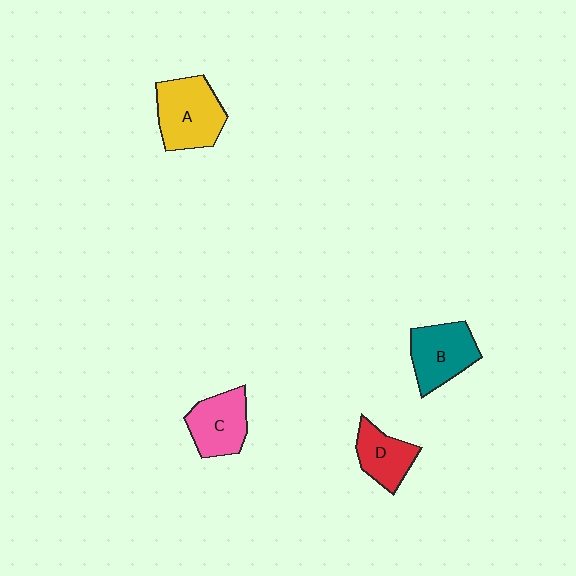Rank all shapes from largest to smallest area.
From largest to smallest: A (yellow), B (teal), C (pink), D (red).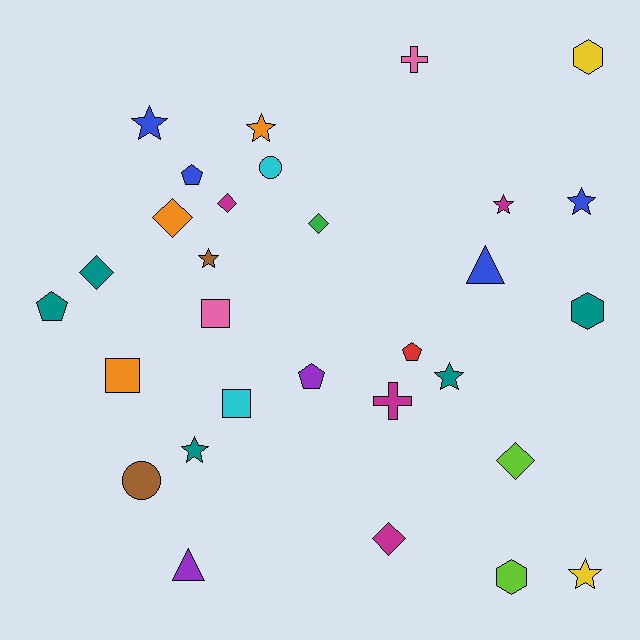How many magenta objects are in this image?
There are 4 magenta objects.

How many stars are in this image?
There are 8 stars.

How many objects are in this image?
There are 30 objects.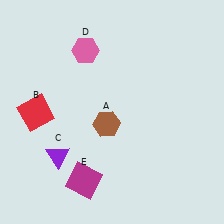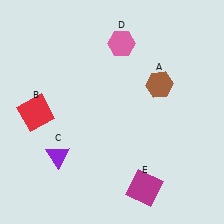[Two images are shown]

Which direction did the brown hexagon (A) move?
The brown hexagon (A) moved right.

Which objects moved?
The objects that moved are: the brown hexagon (A), the pink hexagon (D), the magenta square (E).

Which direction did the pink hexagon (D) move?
The pink hexagon (D) moved right.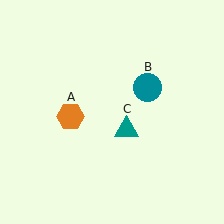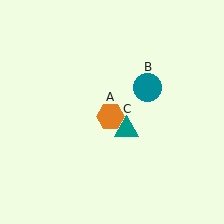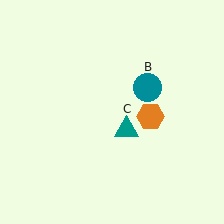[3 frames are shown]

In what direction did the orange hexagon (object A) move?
The orange hexagon (object A) moved right.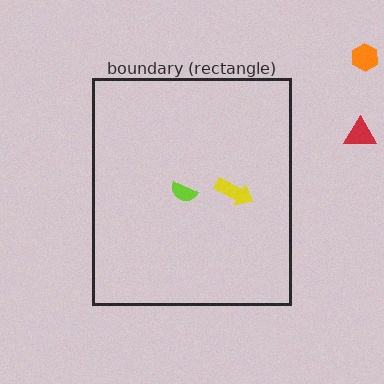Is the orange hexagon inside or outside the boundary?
Outside.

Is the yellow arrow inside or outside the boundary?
Inside.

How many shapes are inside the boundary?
2 inside, 2 outside.